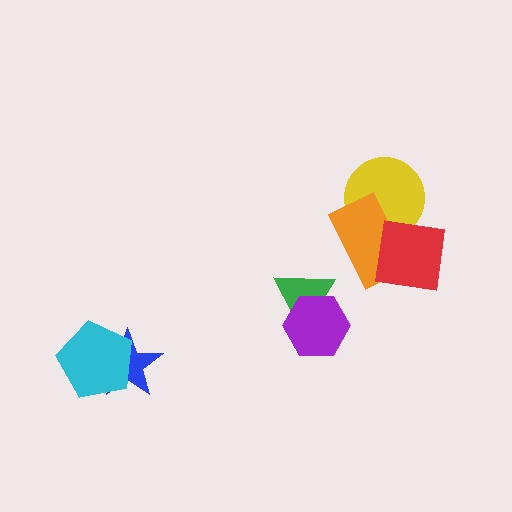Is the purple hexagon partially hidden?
No, no other shape covers it.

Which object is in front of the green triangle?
The purple hexagon is in front of the green triangle.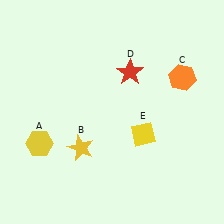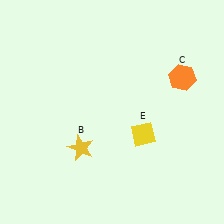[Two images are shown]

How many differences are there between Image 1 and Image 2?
There are 2 differences between the two images.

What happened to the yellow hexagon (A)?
The yellow hexagon (A) was removed in Image 2. It was in the bottom-left area of Image 1.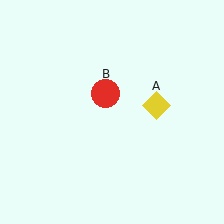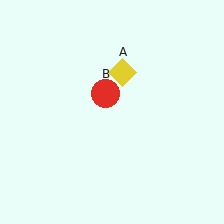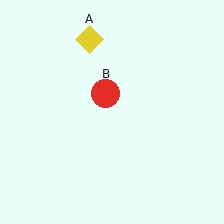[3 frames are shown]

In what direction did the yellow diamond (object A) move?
The yellow diamond (object A) moved up and to the left.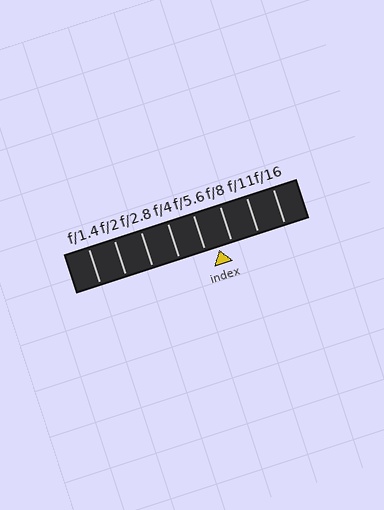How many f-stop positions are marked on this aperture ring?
There are 8 f-stop positions marked.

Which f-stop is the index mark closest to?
The index mark is closest to f/5.6.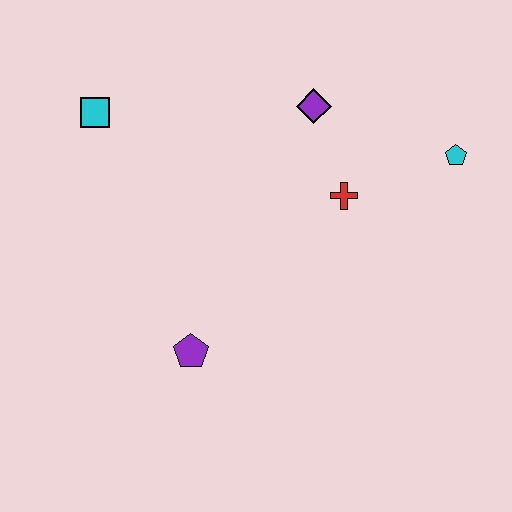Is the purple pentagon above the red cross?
No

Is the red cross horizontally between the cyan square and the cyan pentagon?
Yes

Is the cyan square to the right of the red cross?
No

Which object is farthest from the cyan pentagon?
The cyan square is farthest from the cyan pentagon.